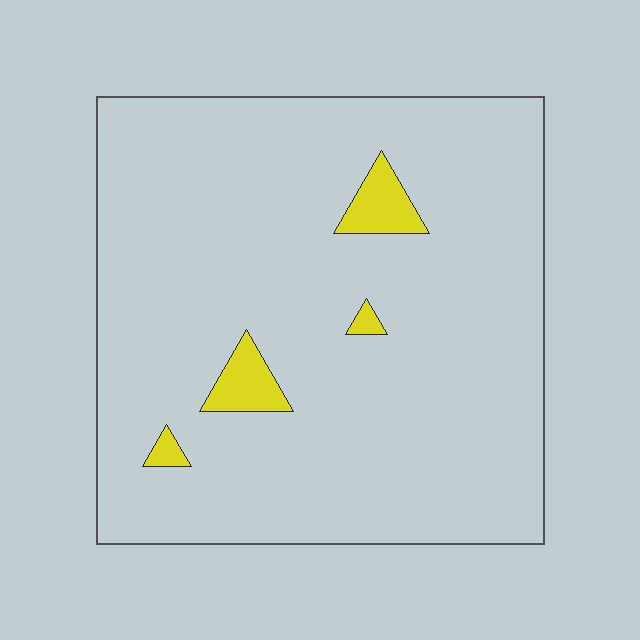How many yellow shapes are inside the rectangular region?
4.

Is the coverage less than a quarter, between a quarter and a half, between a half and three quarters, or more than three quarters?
Less than a quarter.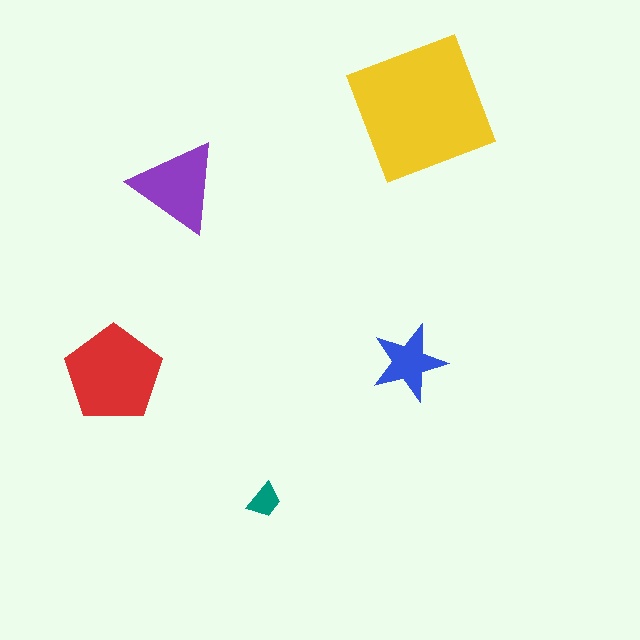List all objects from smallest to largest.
The teal trapezoid, the blue star, the purple triangle, the red pentagon, the yellow square.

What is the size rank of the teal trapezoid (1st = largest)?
5th.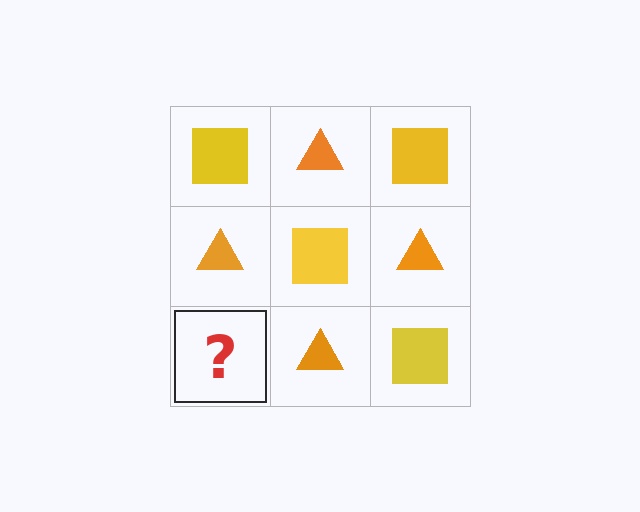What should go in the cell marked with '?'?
The missing cell should contain a yellow square.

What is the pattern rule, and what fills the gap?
The rule is that it alternates yellow square and orange triangle in a checkerboard pattern. The gap should be filled with a yellow square.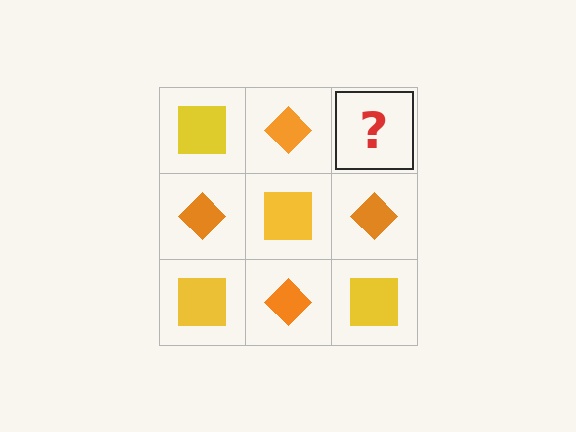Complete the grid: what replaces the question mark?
The question mark should be replaced with a yellow square.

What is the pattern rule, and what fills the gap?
The rule is that it alternates yellow square and orange diamond in a checkerboard pattern. The gap should be filled with a yellow square.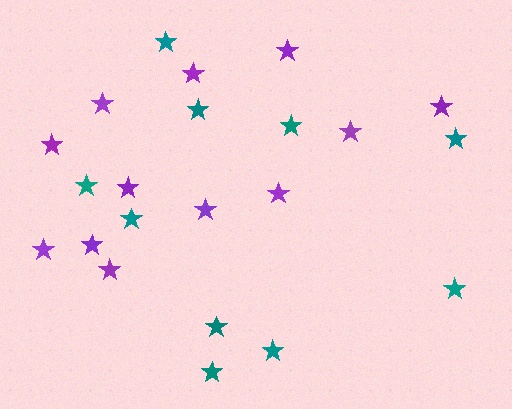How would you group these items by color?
There are 2 groups: one group of teal stars (10) and one group of purple stars (12).